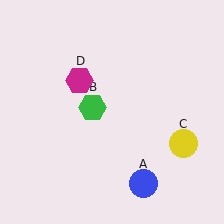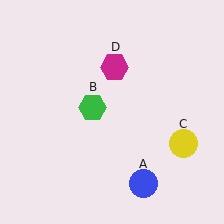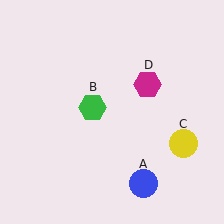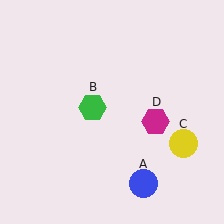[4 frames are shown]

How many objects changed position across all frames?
1 object changed position: magenta hexagon (object D).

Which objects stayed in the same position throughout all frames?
Blue circle (object A) and green hexagon (object B) and yellow circle (object C) remained stationary.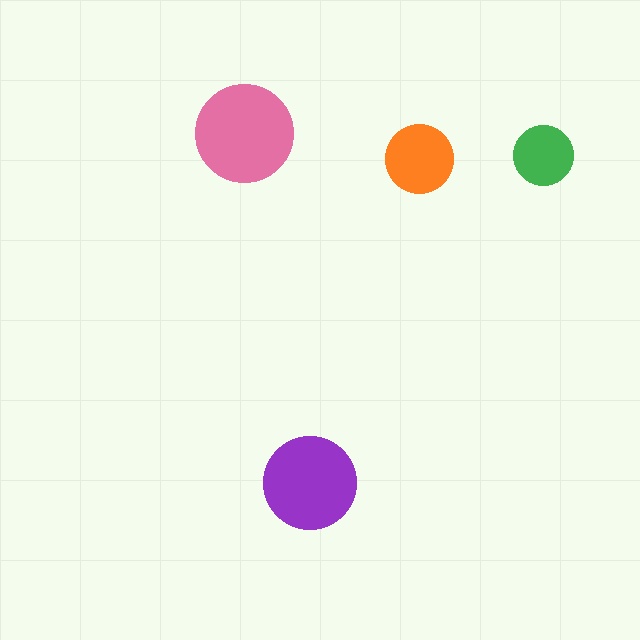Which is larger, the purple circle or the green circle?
The purple one.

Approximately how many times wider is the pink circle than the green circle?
About 1.5 times wider.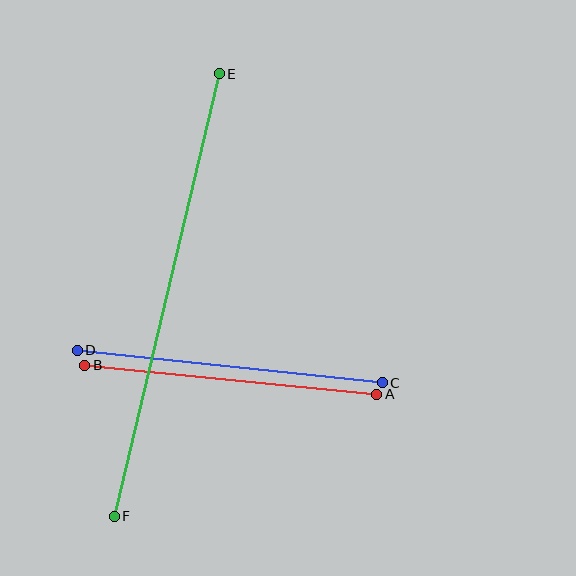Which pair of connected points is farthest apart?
Points E and F are farthest apart.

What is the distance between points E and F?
The distance is approximately 455 pixels.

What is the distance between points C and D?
The distance is approximately 307 pixels.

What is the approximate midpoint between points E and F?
The midpoint is at approximately (167, 295) pixels.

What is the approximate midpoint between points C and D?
The midpoint is at approximately (230, 366) pixels.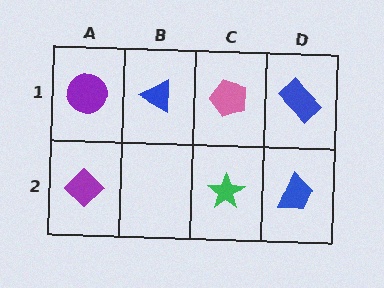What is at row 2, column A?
A purple diamond.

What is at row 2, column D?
A blue trapezoid.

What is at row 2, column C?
A green star.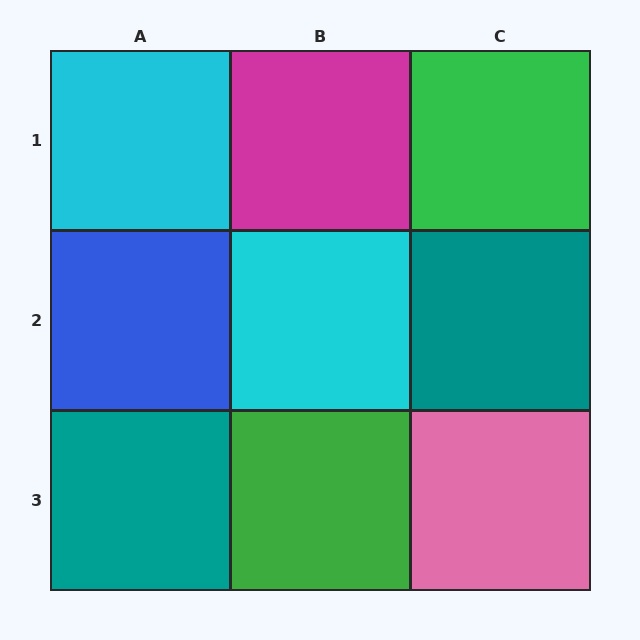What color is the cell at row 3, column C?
Pink.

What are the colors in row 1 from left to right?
Cyan, magenta, green.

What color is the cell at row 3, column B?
Green.